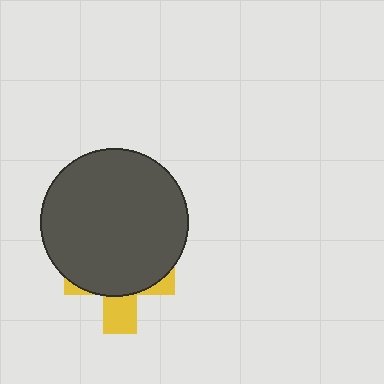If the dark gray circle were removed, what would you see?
You would see the complete yellow cross.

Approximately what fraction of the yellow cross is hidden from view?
Roughly 68% of the yellow cross is hidden behind the dark gray circle.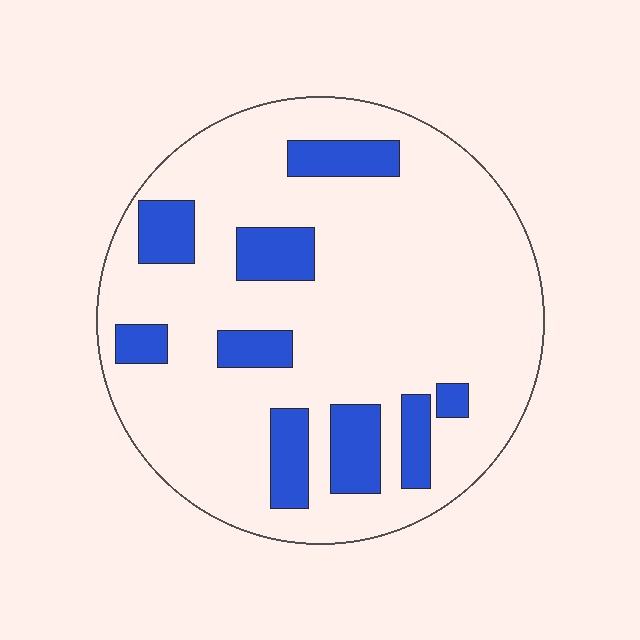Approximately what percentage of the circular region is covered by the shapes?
Approximately 20%.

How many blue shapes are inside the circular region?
9.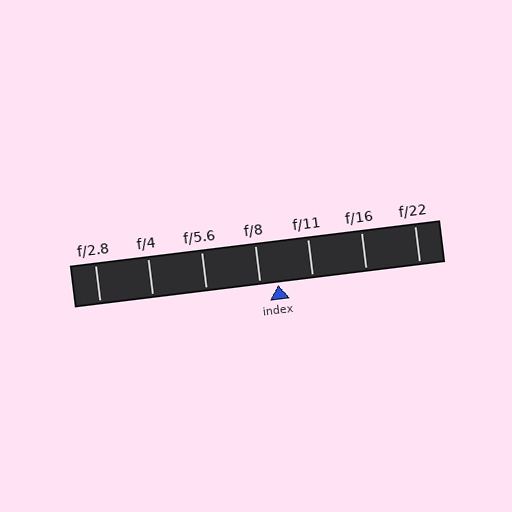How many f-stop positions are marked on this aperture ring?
There are 7 f-stop positions marked.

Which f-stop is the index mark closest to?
The index mark is closest to f/8.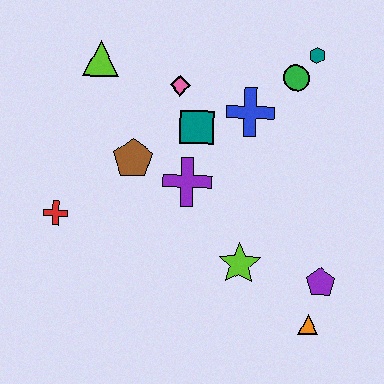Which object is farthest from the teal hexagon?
The red cross is farthest from the teal hexagon.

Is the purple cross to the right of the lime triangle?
Yes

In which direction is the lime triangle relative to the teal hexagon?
The lime triangle is to the left of the teal hexagon.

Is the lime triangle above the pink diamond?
Yes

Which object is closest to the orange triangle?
The purple pentagon is closest to the orange triangle.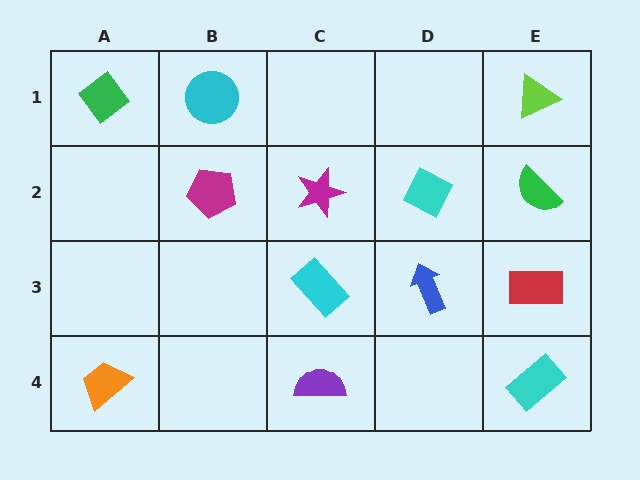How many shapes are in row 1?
3 shapes.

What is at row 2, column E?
A green semicircle.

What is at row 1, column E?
A lime triangle.